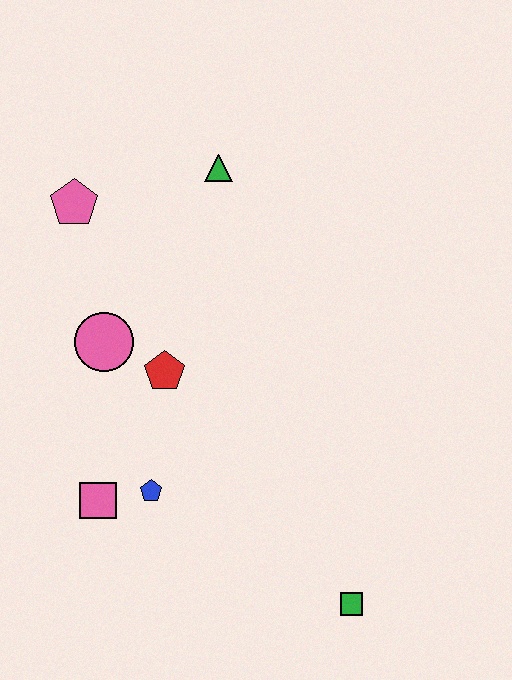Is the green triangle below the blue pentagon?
No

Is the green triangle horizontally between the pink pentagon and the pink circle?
No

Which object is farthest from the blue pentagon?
The green triangle is farthest from the blue pentagon.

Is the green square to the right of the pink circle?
Yes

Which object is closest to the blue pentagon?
The pink square is closest to the blue pentagon.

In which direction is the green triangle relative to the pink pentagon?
The green triangle is to the right of the pink pentagon.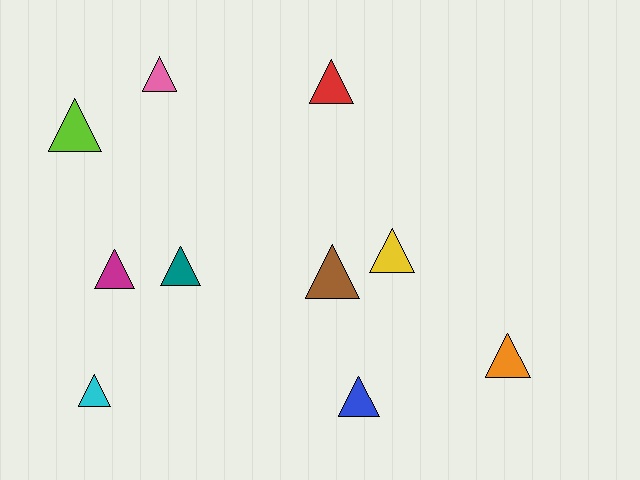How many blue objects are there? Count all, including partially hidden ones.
There is 1 blue object.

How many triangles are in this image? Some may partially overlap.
There are 10 triangles.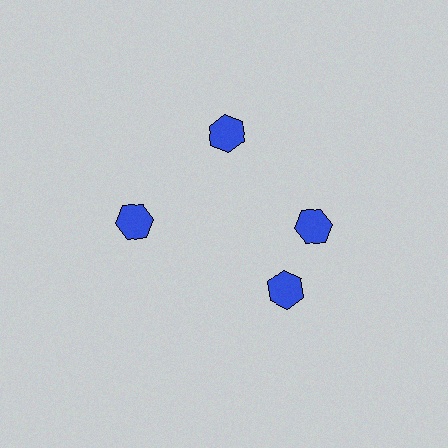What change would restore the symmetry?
The symmetry would be restored by rotating it back into even spacing with its neighbors so that all 4 hexagons sit at equal angles and equal distance from the center.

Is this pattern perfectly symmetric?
No. The 4 blue hexagons are arranged in a ring, but one element near the 6 o'clock position is rotated out of alignment along the ring, breaking the 4-fold rotational symmetry.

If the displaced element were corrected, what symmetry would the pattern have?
It would have 4-fold rotational symmetry — the pattern would map onto itself every 90 degrees.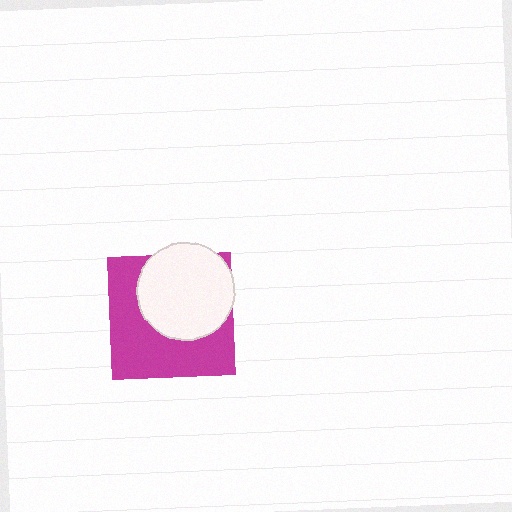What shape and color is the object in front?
The object in front is a white circle.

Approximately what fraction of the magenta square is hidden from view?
Roughly 47% of the magenta square is hidden behind the white circle.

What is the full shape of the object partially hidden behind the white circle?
The partially hidden object is a magenta square.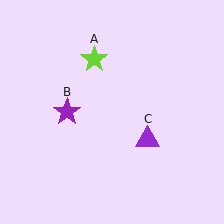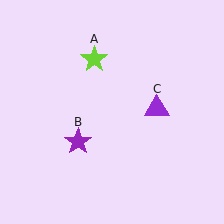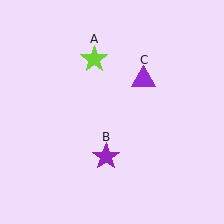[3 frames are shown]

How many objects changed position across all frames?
2 objects changed position: purple star (object B), purple triangle (object C).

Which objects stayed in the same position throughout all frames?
Lime star (object A) remained stationary.